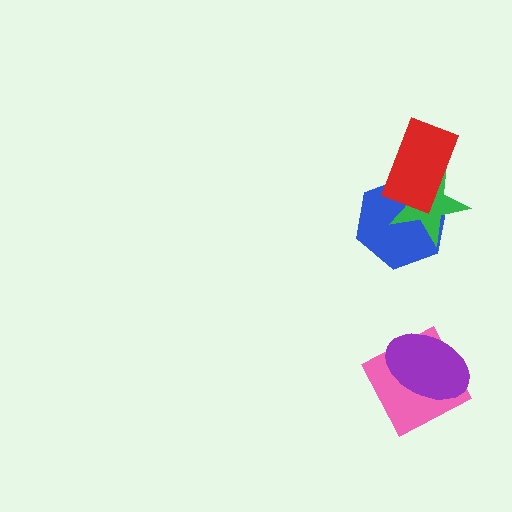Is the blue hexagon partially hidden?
Yes, it is partially covered by another shape.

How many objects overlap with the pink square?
1 object overlaps with the pink square.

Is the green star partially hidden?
Yes, it is partially covered by another shape.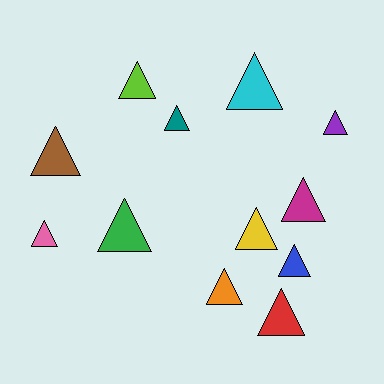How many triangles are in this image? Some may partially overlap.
There are 12 triangles.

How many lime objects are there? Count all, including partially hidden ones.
There is 1 lime object.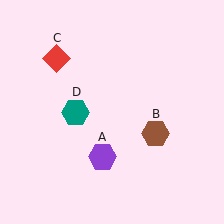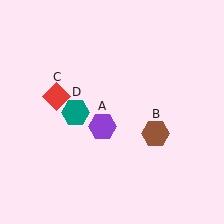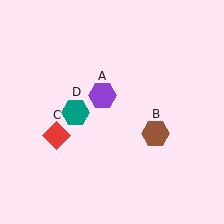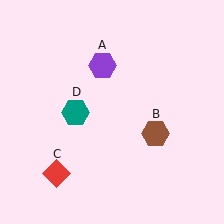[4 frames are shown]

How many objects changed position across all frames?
2 objects changed position: purple hexagon (object A), red diamond (object C).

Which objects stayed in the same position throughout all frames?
Brown hexagon (object B) and teal hexagon (object D) remained stationary.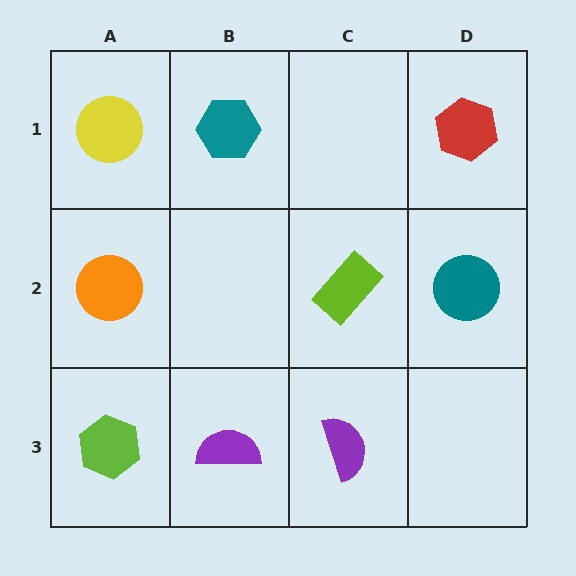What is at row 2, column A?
An orange circle.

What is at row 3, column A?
A lime hexagon.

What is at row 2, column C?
A lime rectangle.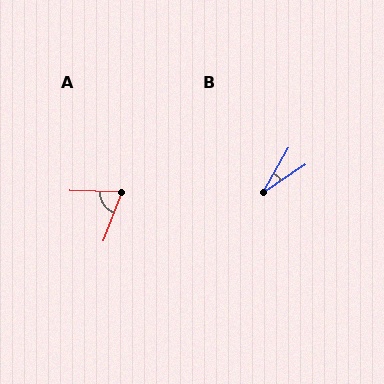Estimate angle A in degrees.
Approximately 72 degrees.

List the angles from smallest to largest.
B (26°), A (72°).